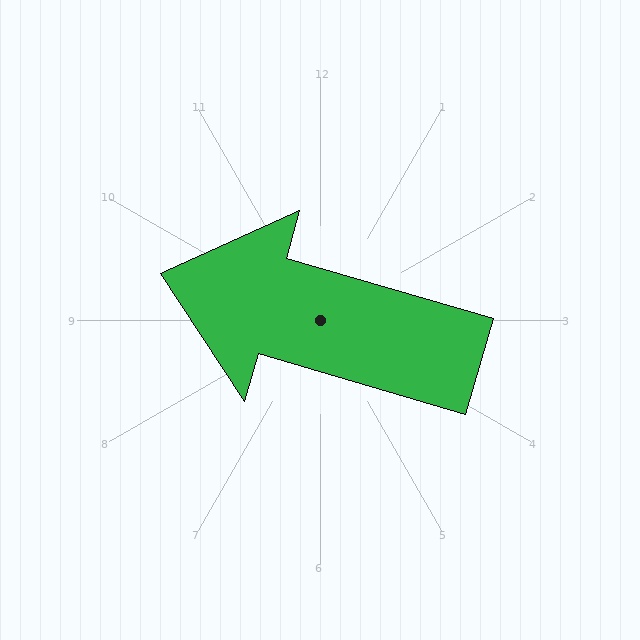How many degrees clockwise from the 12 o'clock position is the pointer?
Approximately 286 degrees.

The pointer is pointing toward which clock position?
Roughly 10 o'clock.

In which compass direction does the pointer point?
West.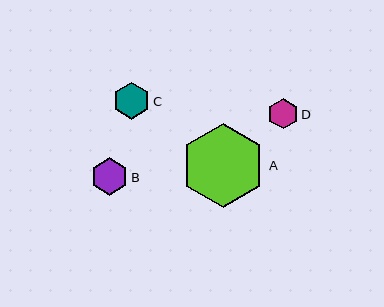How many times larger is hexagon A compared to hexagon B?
Hexagon A is approximately 2.2 times the size of hexagon B.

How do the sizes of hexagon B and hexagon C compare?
Hexagon B and hexagon C are approximately the same size.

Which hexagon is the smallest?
Hexagon D is the smallest with a size of approximately 30 pixels.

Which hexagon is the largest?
Hexagon A is the largest with a size of approximately 85 pixels.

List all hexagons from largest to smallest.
From largest to smallest: A, B, C, D.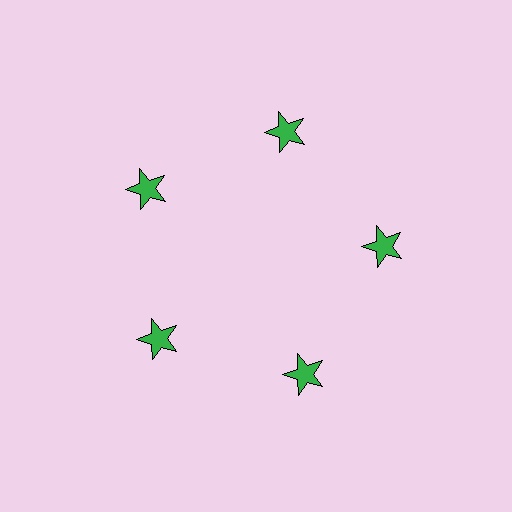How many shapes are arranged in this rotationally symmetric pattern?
There are 5 shapes, arranged in 5 groups of 1.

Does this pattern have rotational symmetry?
Yes, this pattern has 5-fold rotational symmetry. It looks the same after rotating 72 degrees around the center.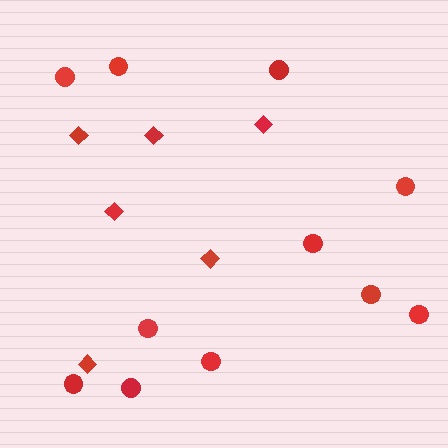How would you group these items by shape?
There are 2 groups: one group of diamonds (6) and one group of circles (11).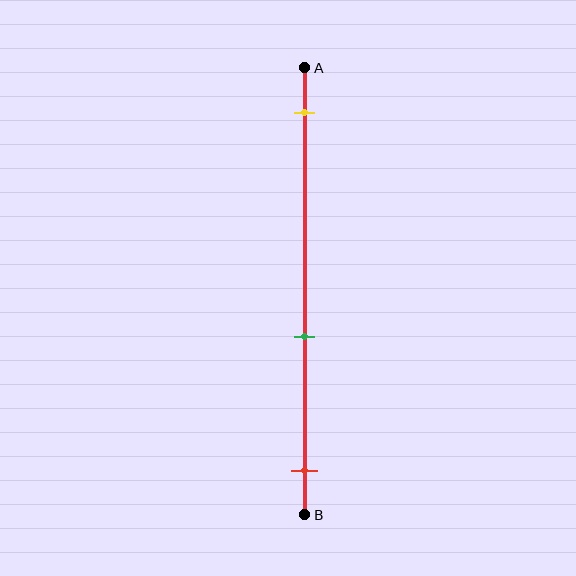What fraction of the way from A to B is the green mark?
The green mark is approximately 60% (0.6) of the way from A to B.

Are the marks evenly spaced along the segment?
No, the marks are not evenly spaced.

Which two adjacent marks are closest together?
The green and red marks are the closest adjacent pair.